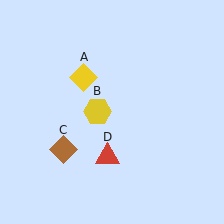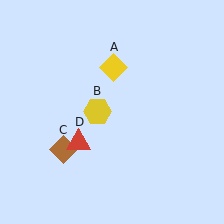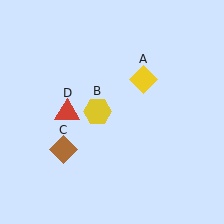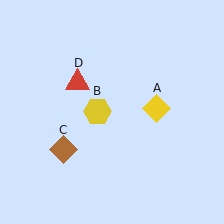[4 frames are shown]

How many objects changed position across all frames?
2 objects changed position: yellow diamond (object A), red triangle (object D).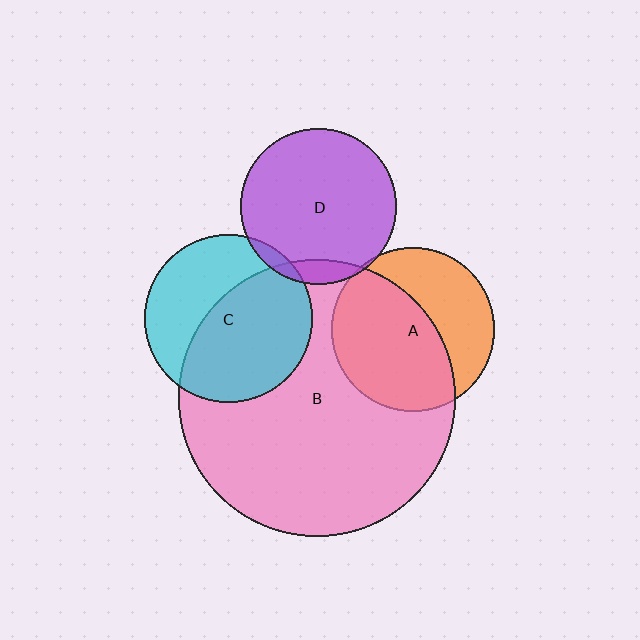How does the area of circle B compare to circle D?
Approximately 3.2 times.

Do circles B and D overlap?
Yes.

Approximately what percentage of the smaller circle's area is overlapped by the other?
Approximately 10%.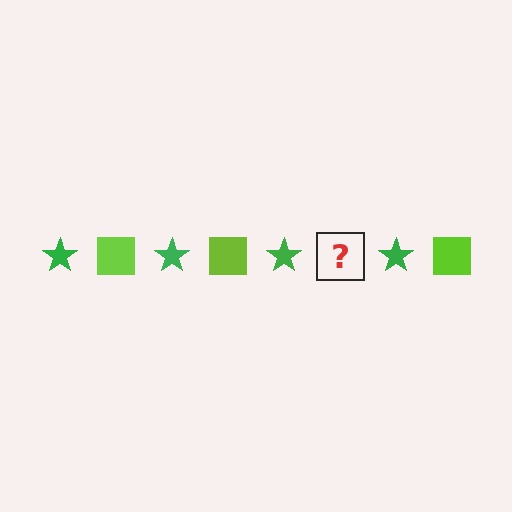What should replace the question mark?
The question mark should be replaced with a lime square.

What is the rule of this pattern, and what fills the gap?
The rule is that the pattern alternates between green star and lime square. The gap should be filled with a lime square.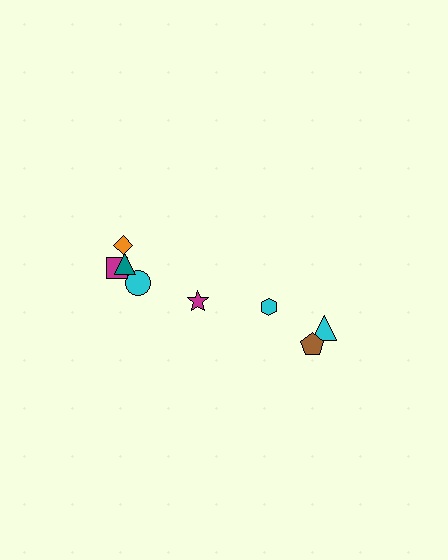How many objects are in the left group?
There are 5 objects.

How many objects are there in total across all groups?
There are 8 objects.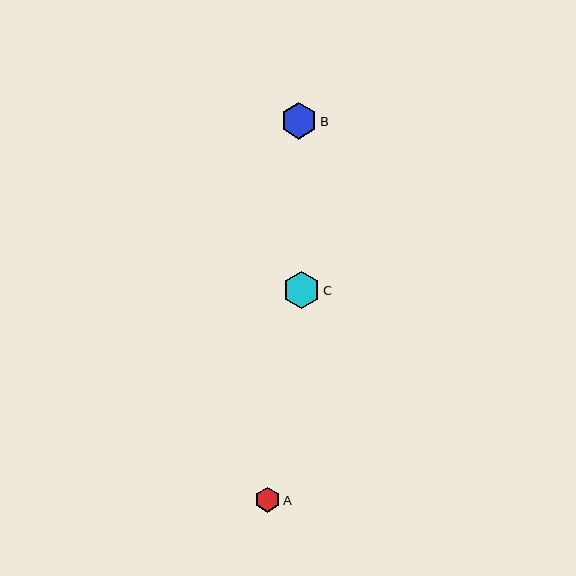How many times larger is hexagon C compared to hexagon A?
Hexagon C is approximately 1.5 times the size of hexagon A.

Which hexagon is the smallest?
Hexagon A is the smallest with a size of approximately 25 pixels.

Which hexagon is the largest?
Hexagon C is the largest with a size of approximately 37 pixels.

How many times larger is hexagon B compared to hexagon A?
Hexagon B is approximately 1.5 times the size of hexagon A.